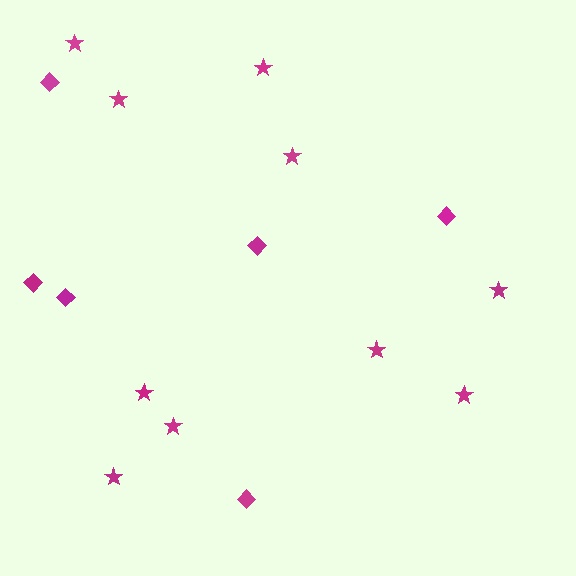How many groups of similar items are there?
There are 2 groups: one group of stars (10) and one group of diamonds (6).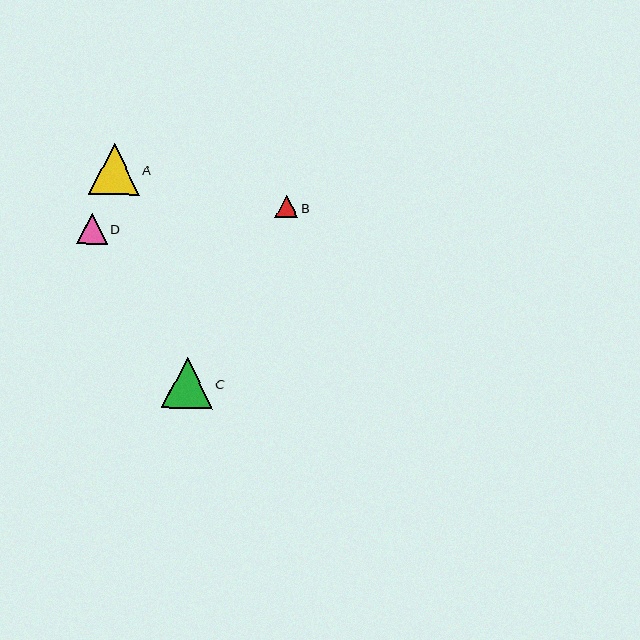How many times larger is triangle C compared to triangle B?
Triangle C is approximately 2.3 times the size of triangle B.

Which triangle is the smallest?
Triangle B is the smallest with a size of approximately 23 pixels.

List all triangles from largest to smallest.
From largest to smallest: C, A, D, B.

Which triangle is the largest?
Triangle C is the largest with a size of approximately 51 pixels.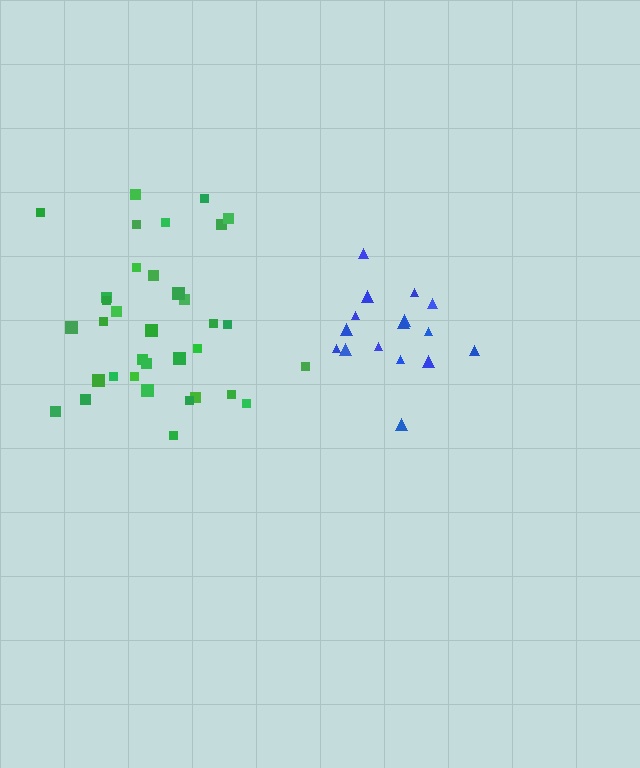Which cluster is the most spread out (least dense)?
Green.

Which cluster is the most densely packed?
Blue.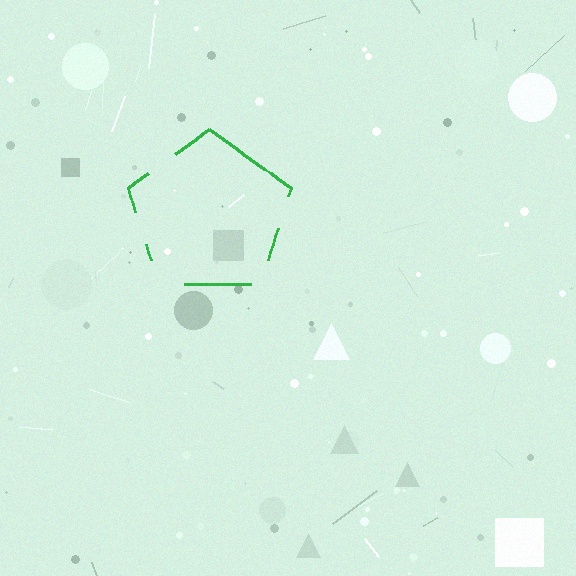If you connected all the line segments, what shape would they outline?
They would outline a pentagon.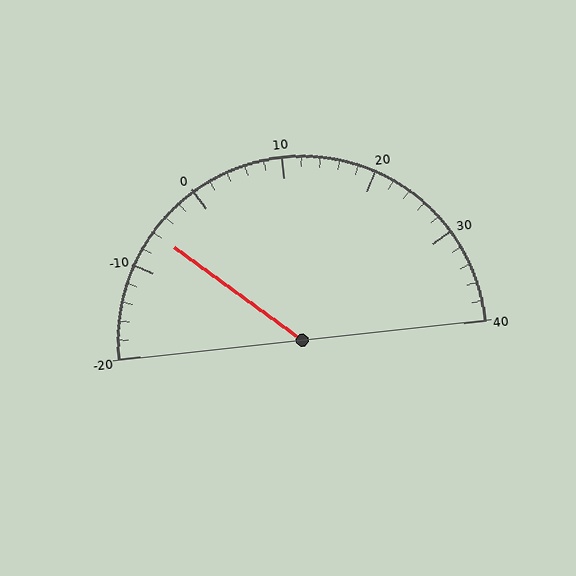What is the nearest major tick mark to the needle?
The nearest major tick mark is -10.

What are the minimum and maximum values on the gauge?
The gauge ranges from -20 to 40.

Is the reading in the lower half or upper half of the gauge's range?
The reading is in the lower half of the range (-20 to 40).